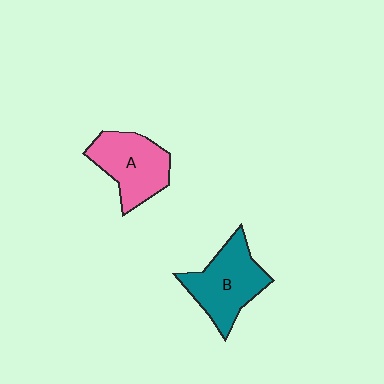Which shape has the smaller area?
Shape A (pink).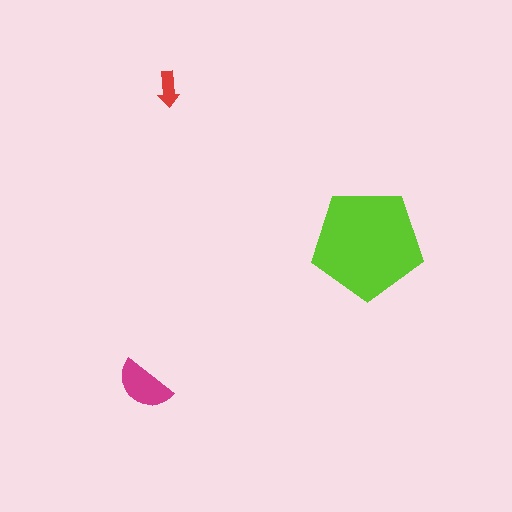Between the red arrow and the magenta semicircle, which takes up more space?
The magenta semicircle.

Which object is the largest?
The lime pentagon.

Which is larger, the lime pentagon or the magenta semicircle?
The lime pentagon.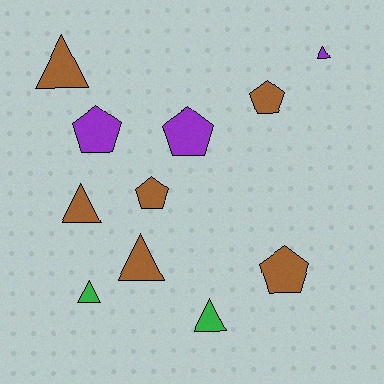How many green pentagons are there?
There are no green pentagons.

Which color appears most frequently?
Brown, with 6 objects.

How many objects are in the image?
There are 11 objects.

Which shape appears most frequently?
Triangle, with 6 objects.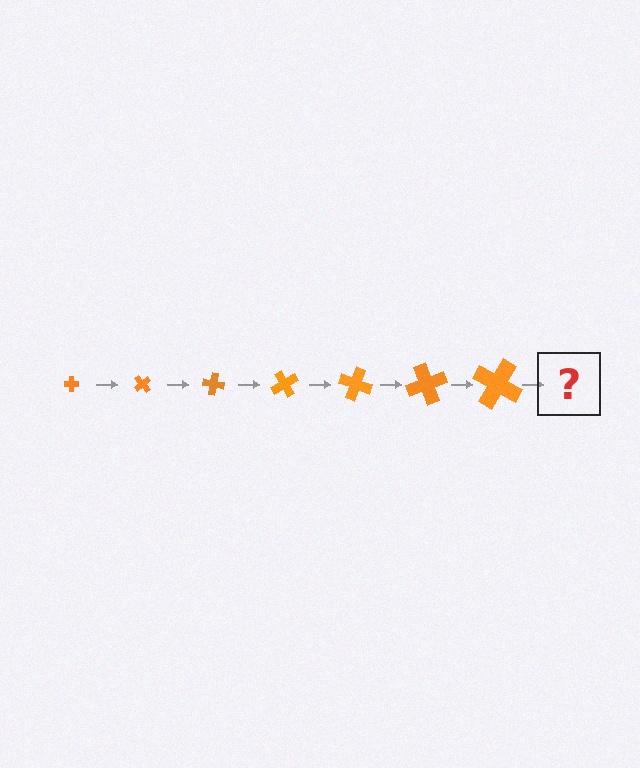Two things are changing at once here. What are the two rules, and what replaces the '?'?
The two rules are that the cross grows larger each step and it rotates 50 degrees each step. The '?' should be a cross, larger than the previous one and rotated 350 degrees from the start.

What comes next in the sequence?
The next element should be a cross, larger than the previous one and rotated 350 degrees from the start.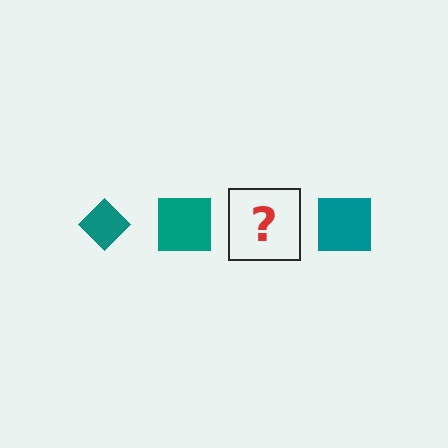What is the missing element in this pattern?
The missing element is a teal diamond.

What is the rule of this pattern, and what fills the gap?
The rule is that the pattern cycles through diamond, square shapes in teal. The gap should be filled with a teal diamond.